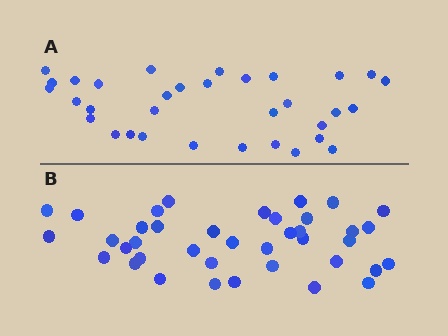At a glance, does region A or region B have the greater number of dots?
Region B (the bottom region) has more dots.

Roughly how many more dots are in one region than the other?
Region B has about 6 more dots than region A.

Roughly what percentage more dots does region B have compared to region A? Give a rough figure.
About 20% more.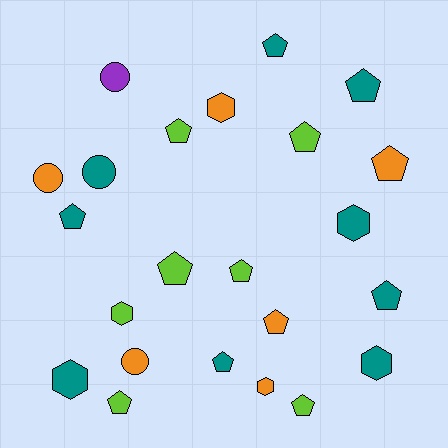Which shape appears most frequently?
Pentagon, with 13 objects.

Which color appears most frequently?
Teal, with 9 objects.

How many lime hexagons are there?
There is 1 lime hexagon.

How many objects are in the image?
There are 23 objects.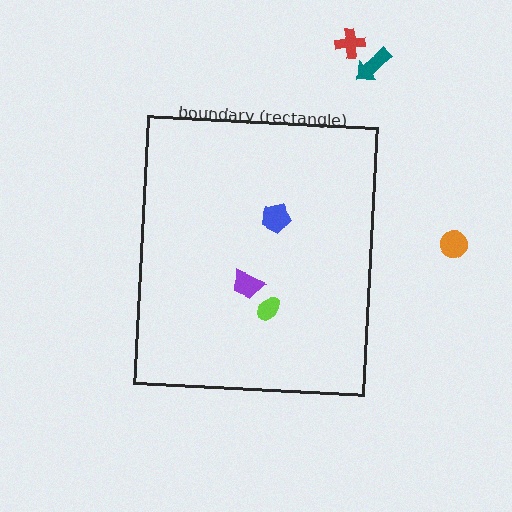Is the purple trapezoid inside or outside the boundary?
Inside.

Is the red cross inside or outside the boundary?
Outside.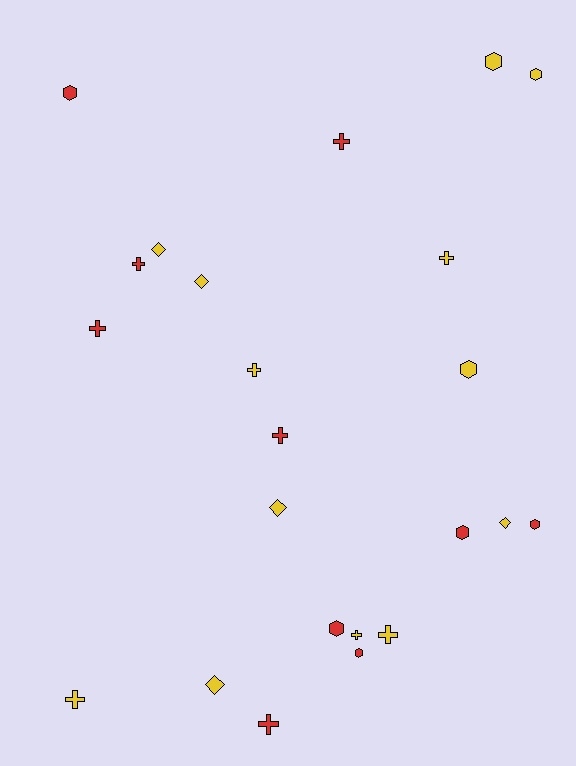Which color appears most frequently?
Yellow, with 13 objects.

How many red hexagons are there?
There are 5 red hexagons.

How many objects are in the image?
There are 23 objects.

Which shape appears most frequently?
Cross, with 10 objects.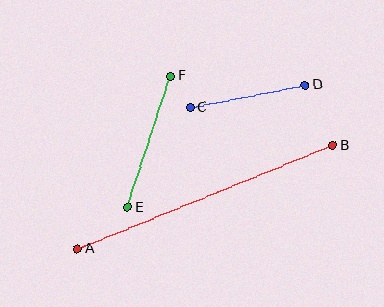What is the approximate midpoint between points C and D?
The midpoint is at approximately (248, 96) pixels.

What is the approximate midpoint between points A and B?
The midpoint is at approximately (205, 197) pixels.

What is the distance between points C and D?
The distance is approximately 117 pixels.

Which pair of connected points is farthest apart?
Points A and B are farthest apart.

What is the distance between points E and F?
The distance is approximately 138 pixels.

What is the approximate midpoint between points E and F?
The midpoint is at approximately (149, 142) pixels.